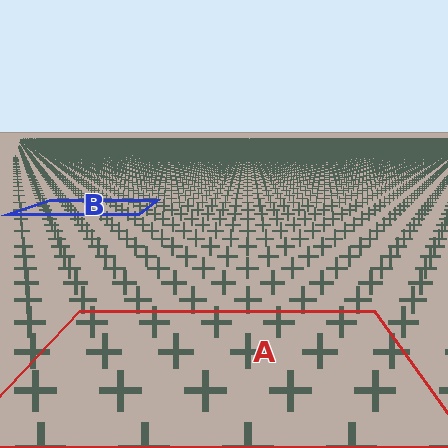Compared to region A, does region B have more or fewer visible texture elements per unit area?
Region B has more texture elements per unit area — they are packed more densely because it is farther away.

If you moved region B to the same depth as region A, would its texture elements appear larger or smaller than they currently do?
They would appear larger. At a closer depth, the same texture elements are projected at a bigger on-screen size.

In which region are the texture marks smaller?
The texture marks are smaller in region B, because it is farther away.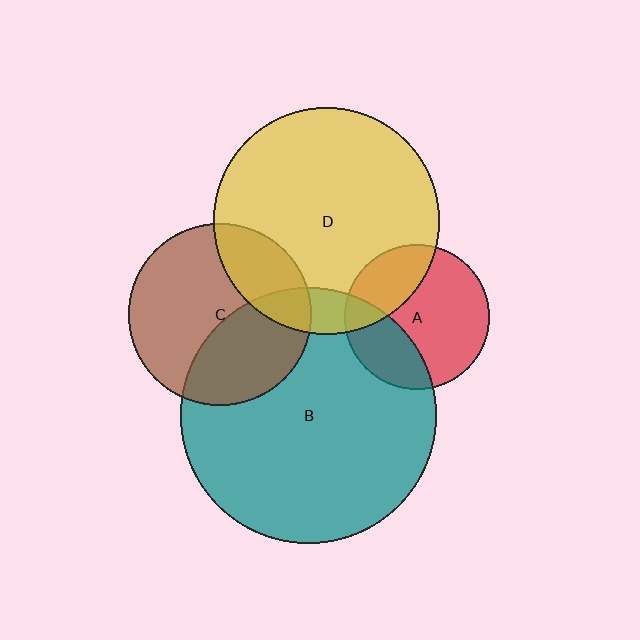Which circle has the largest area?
Circle B (teal).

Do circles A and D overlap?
Yes.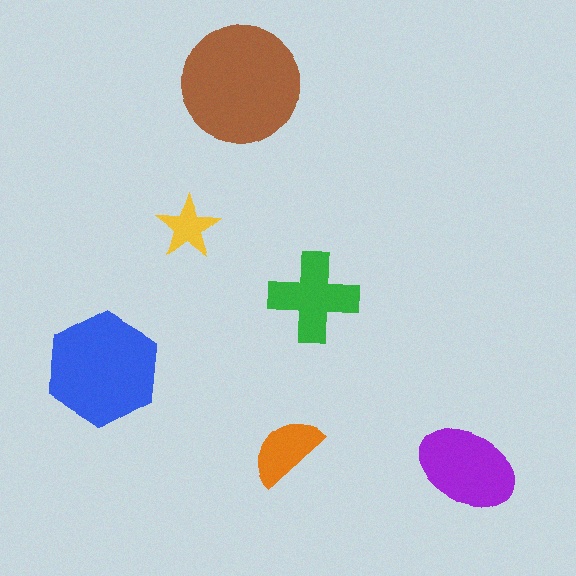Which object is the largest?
The brown circle.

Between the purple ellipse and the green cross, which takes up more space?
The purple ellipse.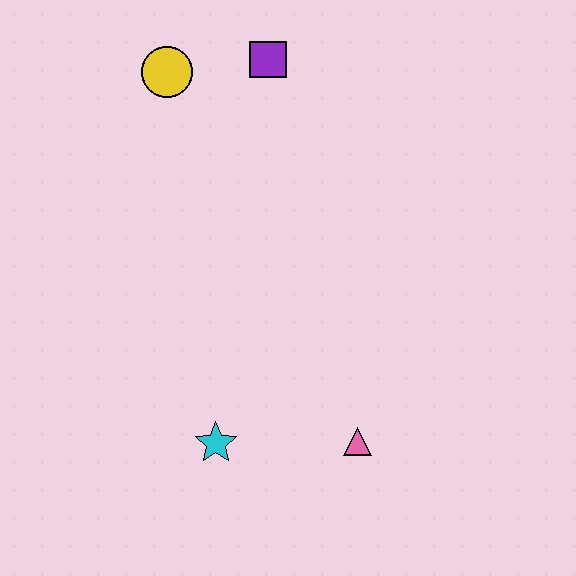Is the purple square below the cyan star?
No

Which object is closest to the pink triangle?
The cyan star is closest to the pink triangle.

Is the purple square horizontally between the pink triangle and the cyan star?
Yes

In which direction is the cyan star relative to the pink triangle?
The cyan star is to the left of the pink triangle.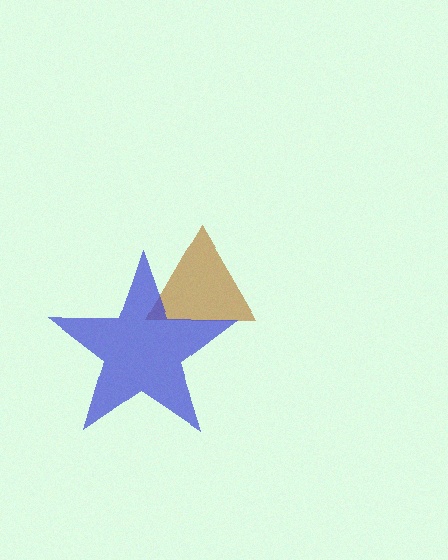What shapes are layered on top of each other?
The layered shapes are: a brown triangle, a blue star.